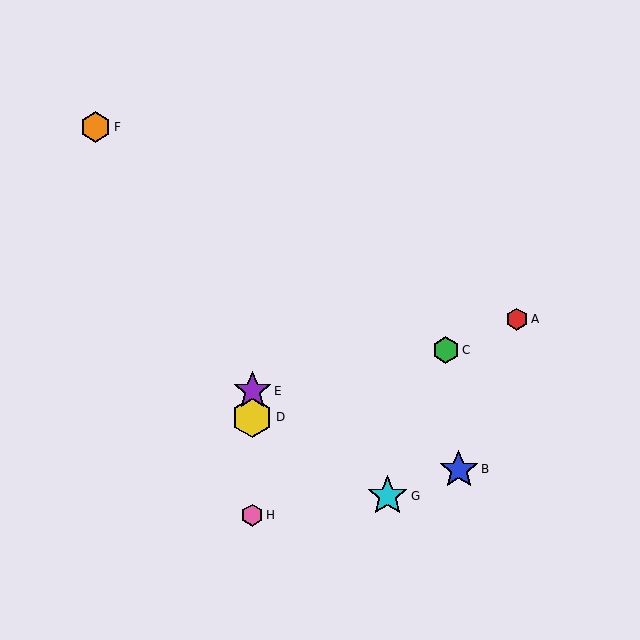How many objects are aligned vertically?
3 objects (D, E, H) are aligned vertically.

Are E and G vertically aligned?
No, E is at x≈252 and G is at x≈387.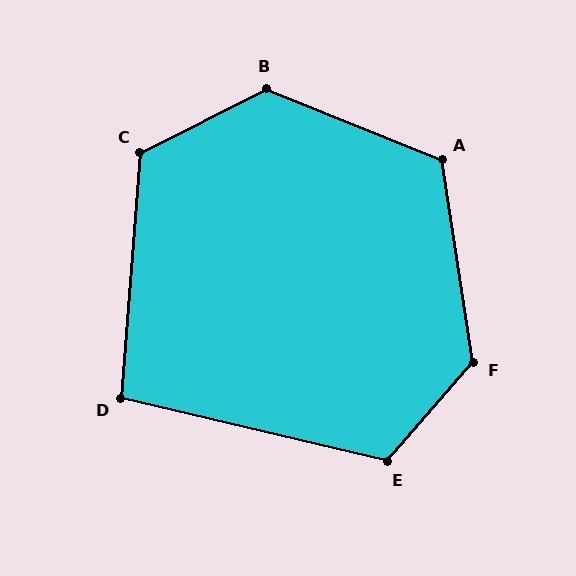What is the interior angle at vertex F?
Approximately 130 degrees (obtuse).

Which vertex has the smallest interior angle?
D, at approximately 99 degrees.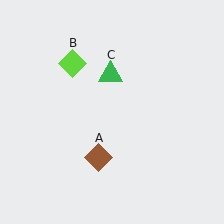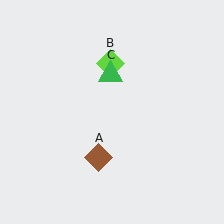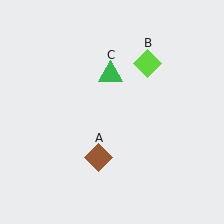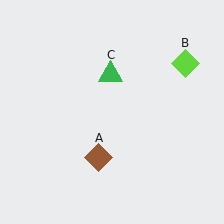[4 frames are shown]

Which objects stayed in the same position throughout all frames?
Brown diamond (object A) and green triangle (object C) remained stationary.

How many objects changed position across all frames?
1 object changed position: lime diamond (object B).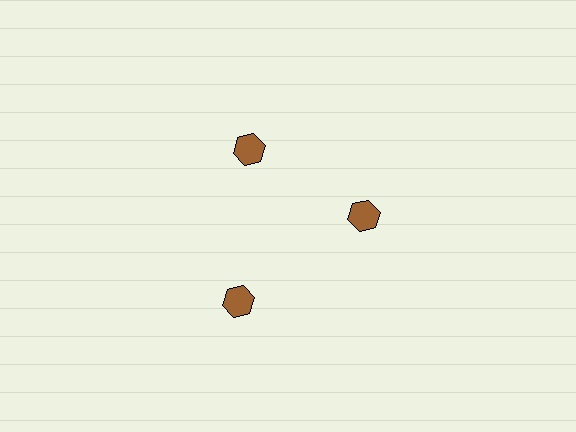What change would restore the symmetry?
The symmetry would be restored by moving it inward, back onto the ring so that all 3 hexagons sit at equal angles and equal distance from the center.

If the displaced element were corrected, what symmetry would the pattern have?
It would have 3-fold rotational symmetry — the pattern would map onto itself every 120 degrees.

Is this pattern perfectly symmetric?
No. The 3 brown hexagons are arranged in a ring, but one element near the 7 o'clock position is pushed outward from the center, breaking the 3-fold rotational symmetry.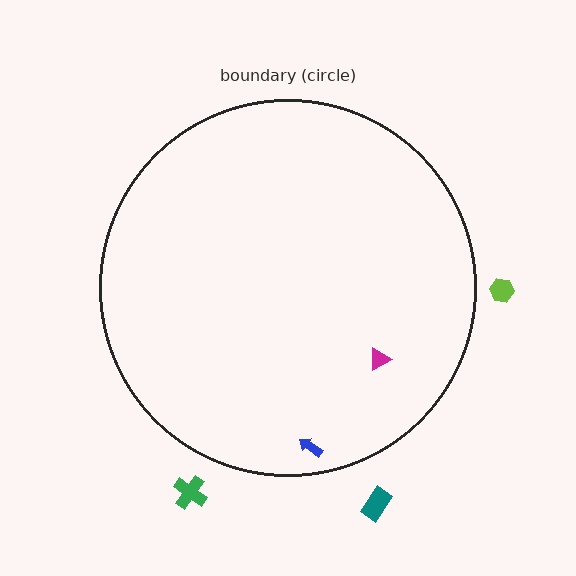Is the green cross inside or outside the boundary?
Outside.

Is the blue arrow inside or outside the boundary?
Inside.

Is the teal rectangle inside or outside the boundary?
Outside.